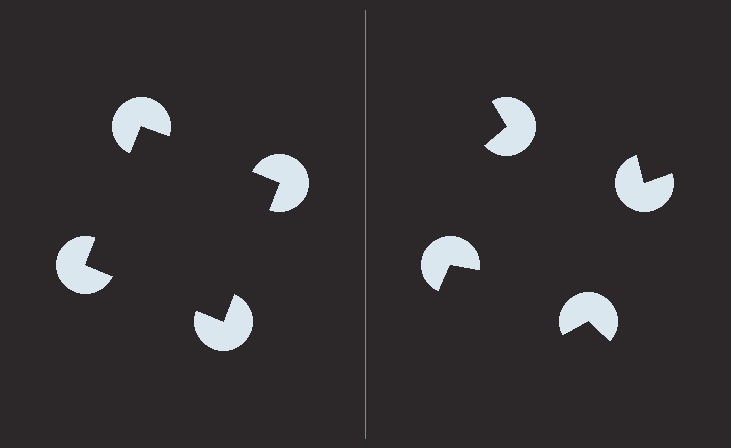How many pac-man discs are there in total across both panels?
8 — 4 on each side.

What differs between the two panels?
The pac-man discs are positioned identically on both sides; only the wedge orientations differ. On the left they align to a square; on the right they are misaligned.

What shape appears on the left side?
An illusory square.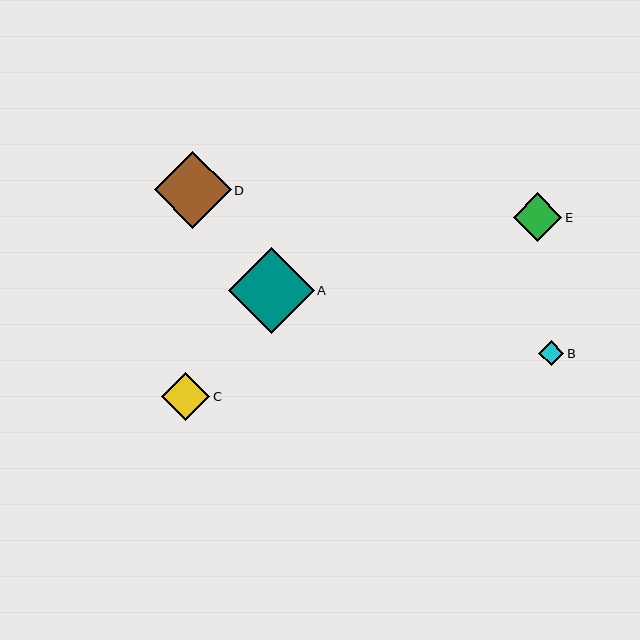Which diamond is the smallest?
Diamond B is the smallest with a size of approximately 25 pixels.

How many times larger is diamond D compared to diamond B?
Diamond D is approximately 3.1 times the size of diamond B.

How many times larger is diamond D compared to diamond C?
Diamond D is approximately 1.6 times the size of diamond C.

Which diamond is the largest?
Diamond A is the largest with a size of approximately 86 pixels.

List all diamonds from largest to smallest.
From largest to smallest: A, D, E, C, B.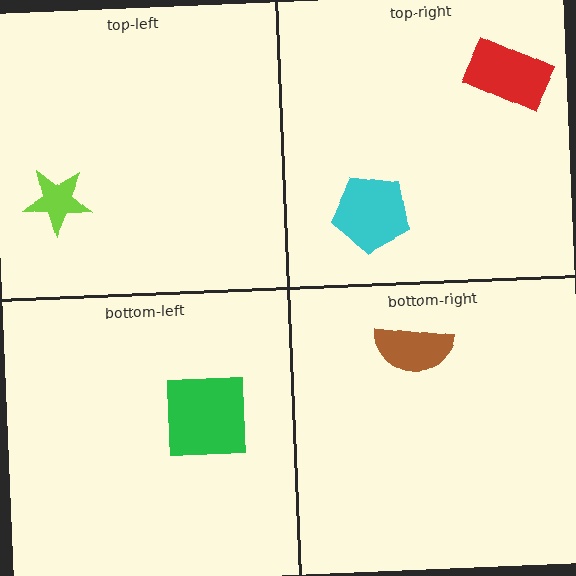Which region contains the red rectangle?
The top-right region.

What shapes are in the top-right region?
The red rectangle, the cyan pentagon.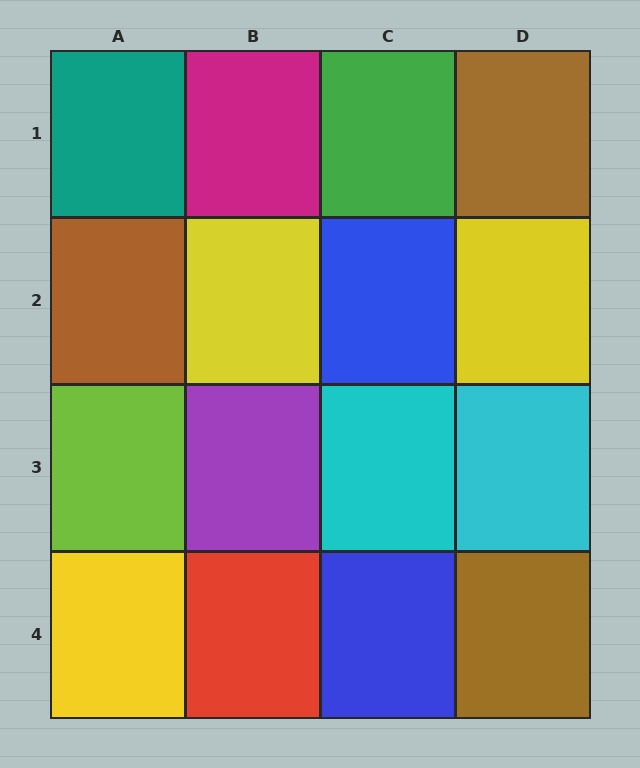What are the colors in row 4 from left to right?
Yellow, red, blue, brown.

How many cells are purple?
1 cell is purple.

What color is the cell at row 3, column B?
Purple.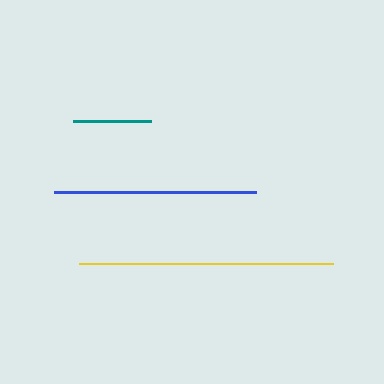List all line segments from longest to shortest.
From longest to shortest: yellow, blue, teal.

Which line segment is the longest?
The yellow line is the longest at approximately 255 pixels.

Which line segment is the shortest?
The teal line is the shortest at approximately 79 pixels.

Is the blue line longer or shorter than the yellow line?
The yellow line is longer than the blue line.